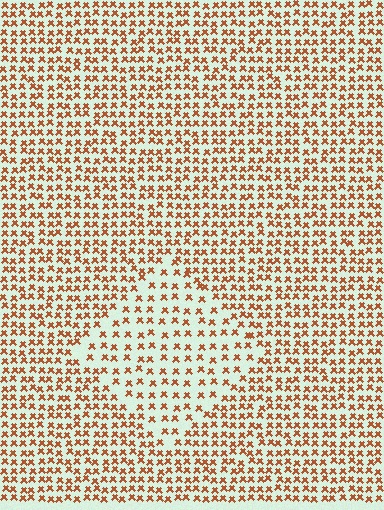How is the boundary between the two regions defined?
The boundary is defined by a change in element density (approximately 1.8x ratio). All elements are the same color, size, and shape.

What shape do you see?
I see a diamond.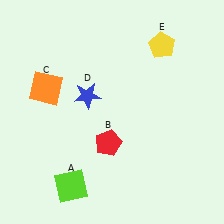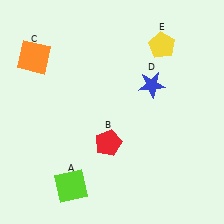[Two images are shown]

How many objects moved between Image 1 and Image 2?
2 objects moved between the two images.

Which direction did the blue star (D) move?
The blue star (D) moved right.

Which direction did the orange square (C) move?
The orange square (C) moved up.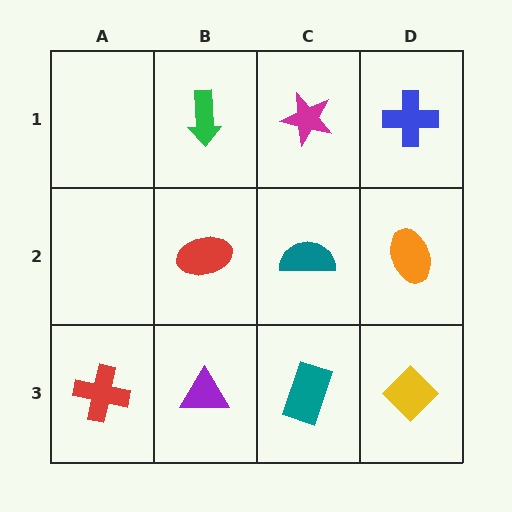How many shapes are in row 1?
3 shapes.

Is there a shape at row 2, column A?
No, that cell is empty.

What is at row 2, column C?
A teal semicircle.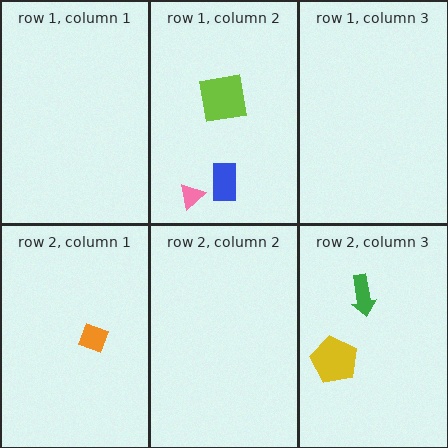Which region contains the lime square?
The row 1, column 2 region.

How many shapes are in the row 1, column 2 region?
3.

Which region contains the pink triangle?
The row 1, column 2 region.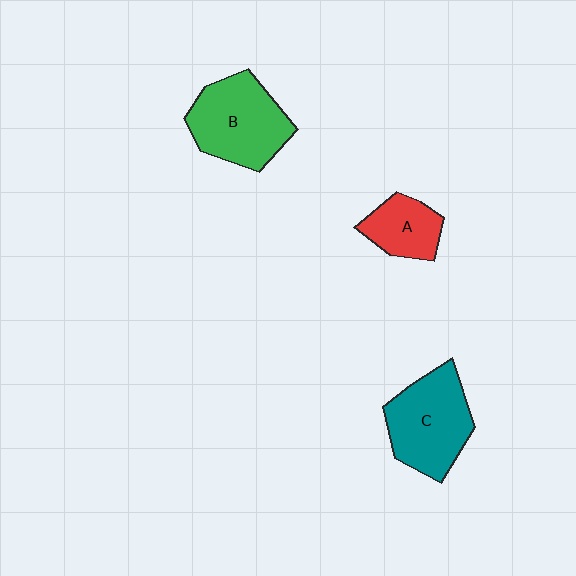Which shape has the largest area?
Shape B (green).